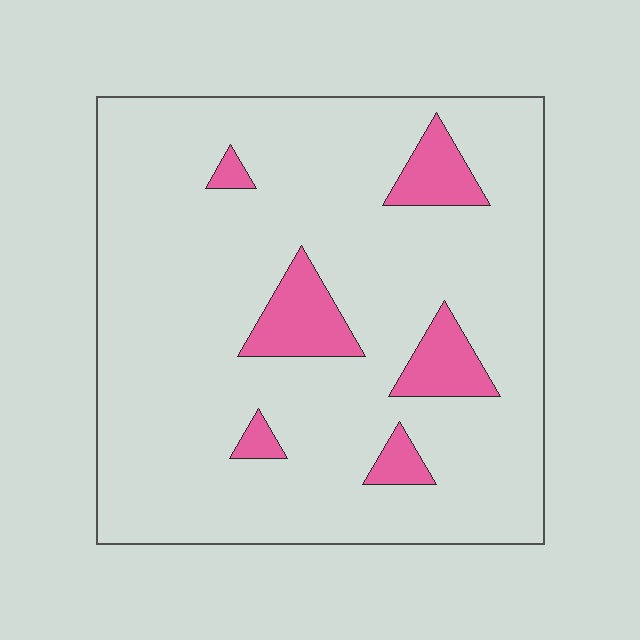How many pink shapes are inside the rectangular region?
6.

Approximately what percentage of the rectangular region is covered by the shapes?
Approximately 10%.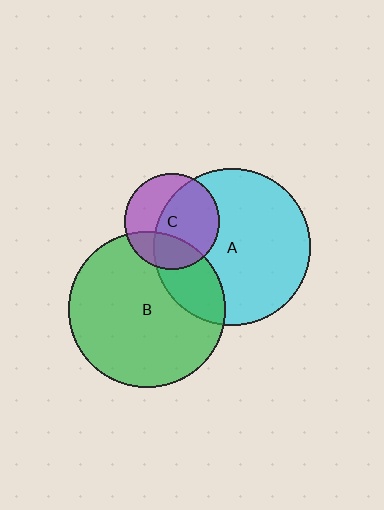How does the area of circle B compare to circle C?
Approximately 2.7 times.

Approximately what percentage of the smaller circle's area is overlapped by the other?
Approximately 30%.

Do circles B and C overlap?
Yes.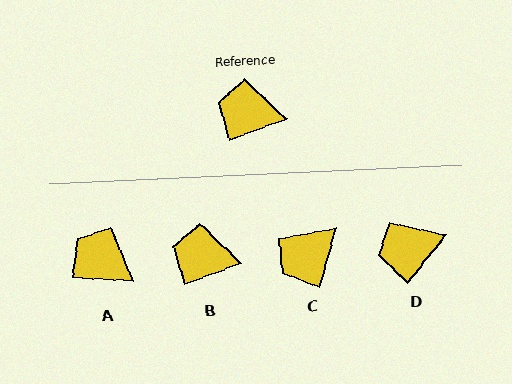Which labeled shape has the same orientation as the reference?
B.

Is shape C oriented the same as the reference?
No, it is off by about 54 degrees.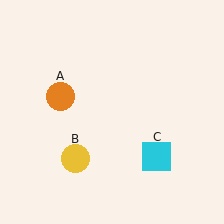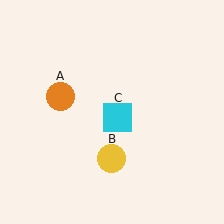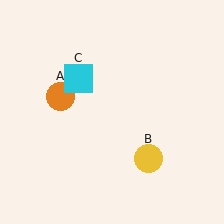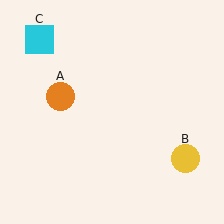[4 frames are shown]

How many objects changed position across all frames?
2 objects changed position: yellow circle (object B), cyan square (object C).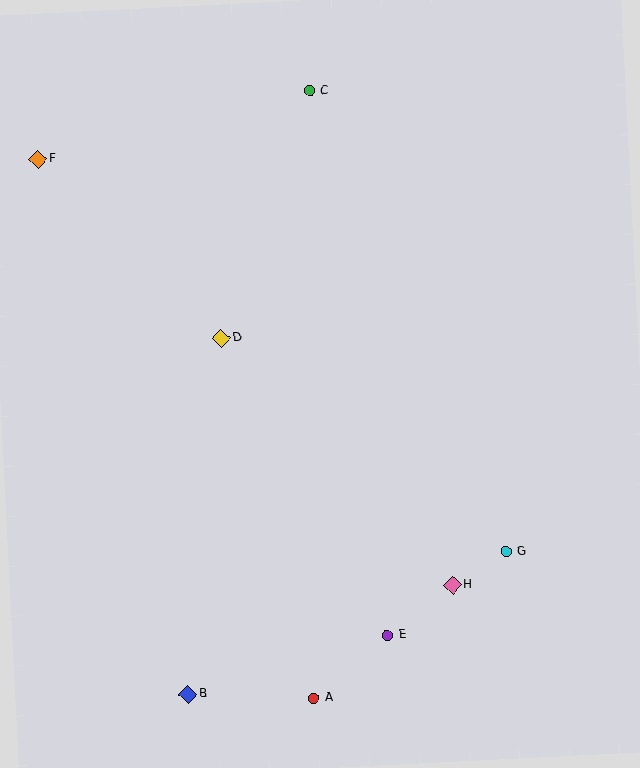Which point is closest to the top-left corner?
Point F is closest to the top-left corner.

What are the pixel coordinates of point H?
Point H is at (452, 585).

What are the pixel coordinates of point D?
Point D is at (222, 338).